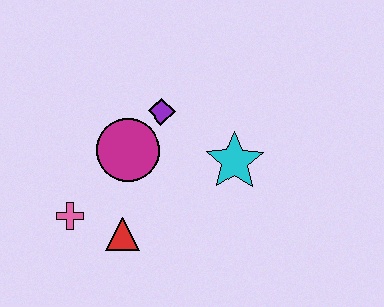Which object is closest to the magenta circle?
The purple diamond is closest to the magenta circle.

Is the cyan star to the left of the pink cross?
No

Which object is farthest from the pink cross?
The cyan star is farthest from the pink cross.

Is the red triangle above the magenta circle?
No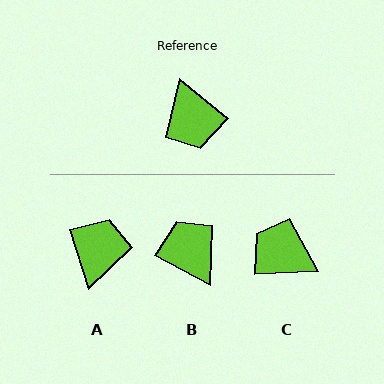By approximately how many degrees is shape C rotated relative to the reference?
Approximately 138 degrees clockwise.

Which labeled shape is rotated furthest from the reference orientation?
B, about 169 degrees away.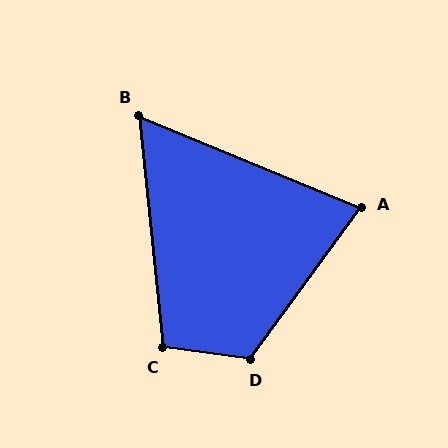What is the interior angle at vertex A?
Approximately 77 degrees (acute).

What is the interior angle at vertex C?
Approximately 103 degrees (obtuse).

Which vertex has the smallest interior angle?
B, at approximately 61 degrees.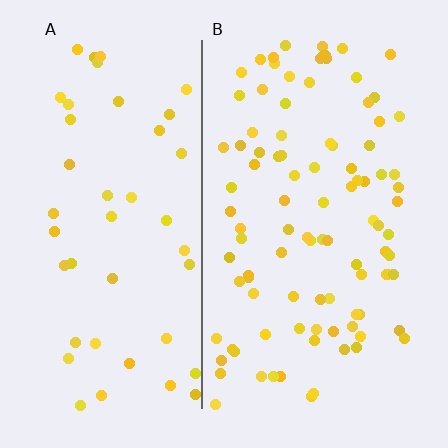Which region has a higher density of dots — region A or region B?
B (the right).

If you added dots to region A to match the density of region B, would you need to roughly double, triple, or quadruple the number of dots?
Approximately double.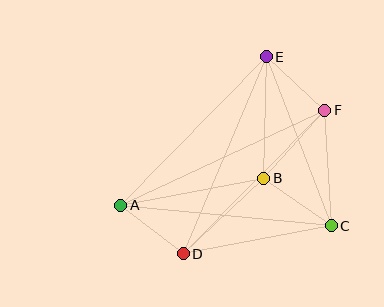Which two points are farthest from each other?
Points A and F are farthest from each other.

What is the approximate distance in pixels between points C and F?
The distance between C and F is approximately 116 pixels.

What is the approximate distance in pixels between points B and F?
The distance between B and F is approximately 91 pixels.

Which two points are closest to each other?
Points A and D are closest to each other.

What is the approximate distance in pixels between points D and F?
The distance between D and F is approximately 201 pixels.